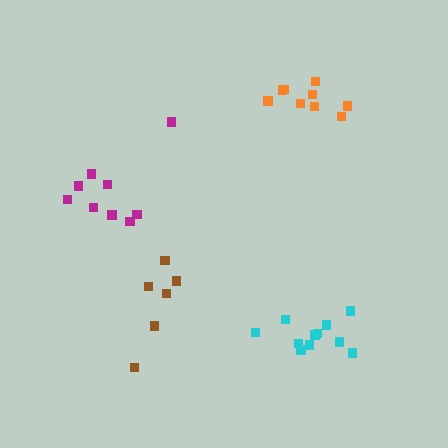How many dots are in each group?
Group 1: 6 dots, Group 2: 9 dots, Group 3: 11 dots, Group 4: 9 dots (35 total).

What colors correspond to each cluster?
The clusters are colored: brown, orange, cyan, magenta.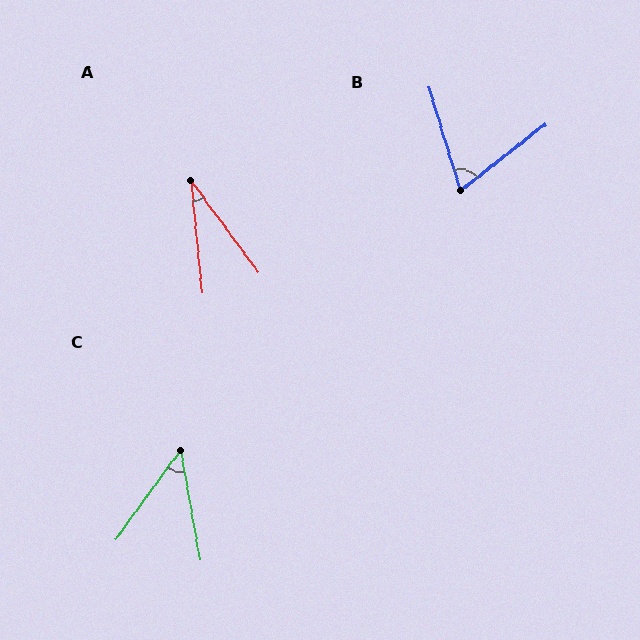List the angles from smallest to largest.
A (31°), C (46°), B (69°).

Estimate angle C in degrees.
Approximately 46 degrees.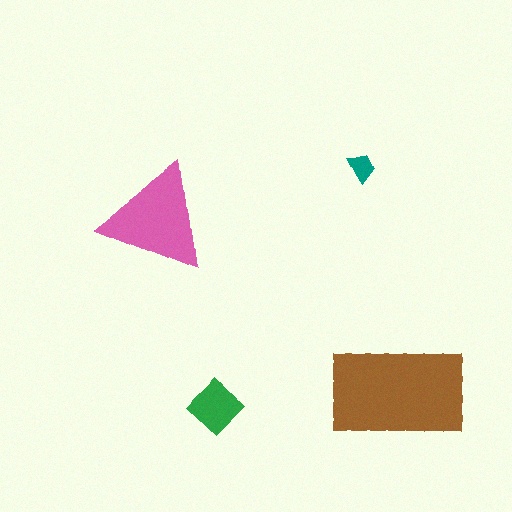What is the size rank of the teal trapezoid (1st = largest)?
4th.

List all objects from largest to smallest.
The brown rectangle, the pink triangle, the green diamond, the teal trapezoid.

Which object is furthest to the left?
The pink triangle is leftmost.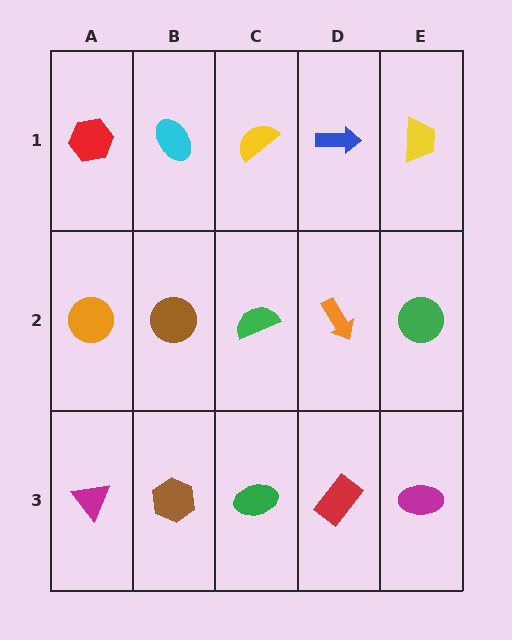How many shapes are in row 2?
5 shapes.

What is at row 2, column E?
A green circle.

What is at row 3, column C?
A green ellipse.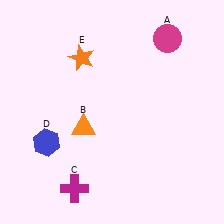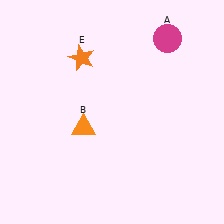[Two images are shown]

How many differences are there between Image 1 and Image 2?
There are 2 differences between the two images.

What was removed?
The blue hexagon (D), the magenta cross (C) were removed in Image 2.